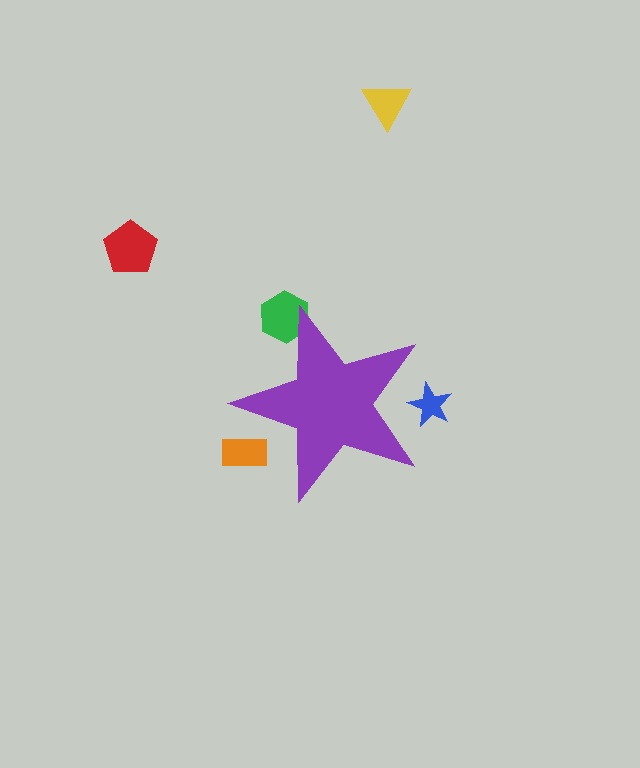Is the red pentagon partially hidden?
No, the red pentagon is fully visible.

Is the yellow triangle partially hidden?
No, the yellow triangle is fully visible.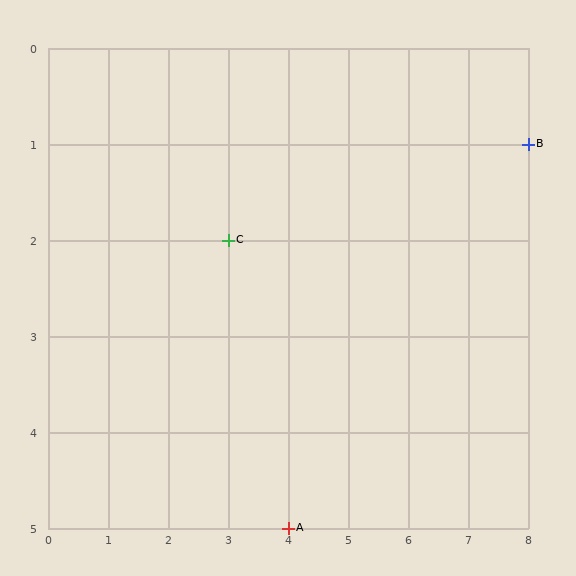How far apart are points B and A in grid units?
Points B and A are 4 columns and 4 rows apart (about 5.7 grid units diagonally).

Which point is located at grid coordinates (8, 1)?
Point B is at (8, 1).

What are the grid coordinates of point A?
Point A is at grid coordinates (4, 5).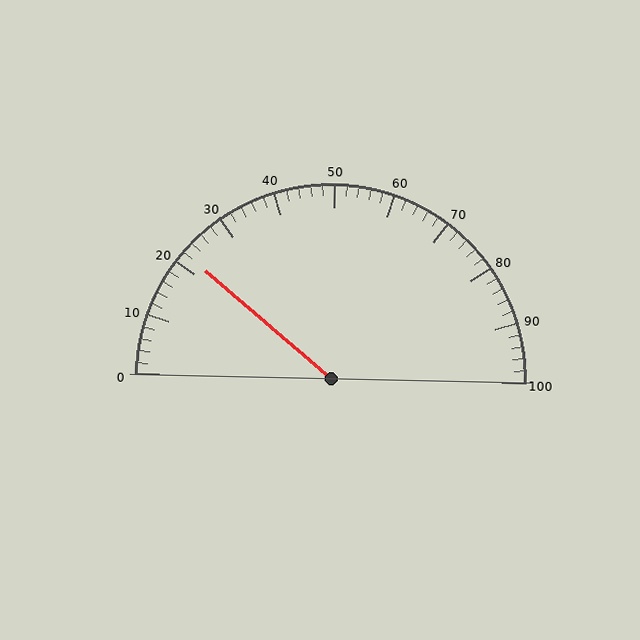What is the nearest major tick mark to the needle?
The nearest major tick mark is 20.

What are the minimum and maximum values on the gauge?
The gauge ranges from 0 to 100.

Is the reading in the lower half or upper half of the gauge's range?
The reading is in the lower half of the range (0 to 100).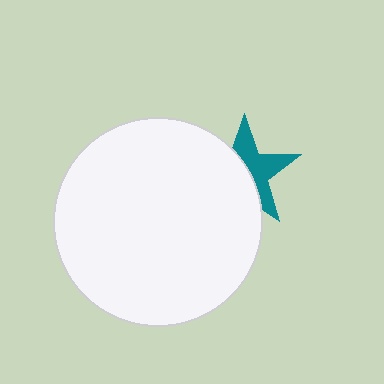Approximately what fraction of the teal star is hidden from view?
Roughly 53% of the teal star is hidden behind the white circle.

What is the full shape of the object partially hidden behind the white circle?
The partially hidden object is a teal star.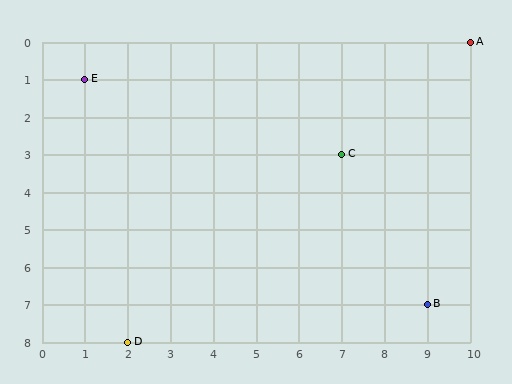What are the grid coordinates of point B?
Point B is at grid coordinates (9, 7).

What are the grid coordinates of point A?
Point A is at grid coordinates (10, 0).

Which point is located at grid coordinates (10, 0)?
Point A is at (10, 0).